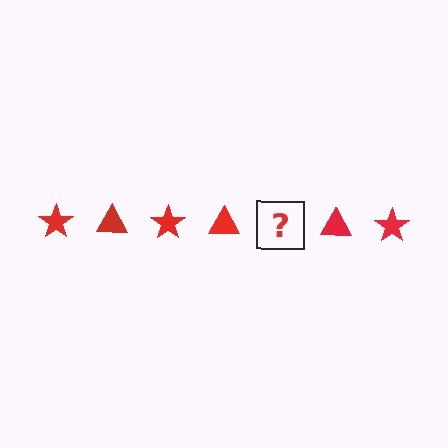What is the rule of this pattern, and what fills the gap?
The rule is that the pattern cycles through star, triangle shapes in red. The gap should be filled with a red star.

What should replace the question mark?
The question mark should be replaced with a red star.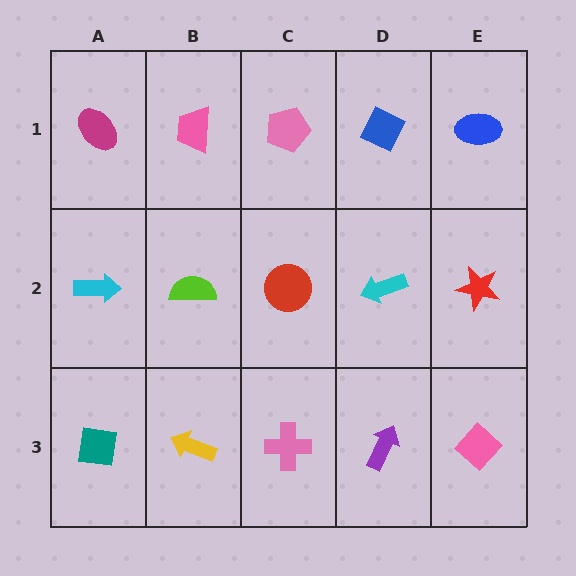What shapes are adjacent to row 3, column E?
A red star (row 2, column E), a purple arrow (row 3, column D).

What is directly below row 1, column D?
A cyan arrow.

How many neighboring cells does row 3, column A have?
2.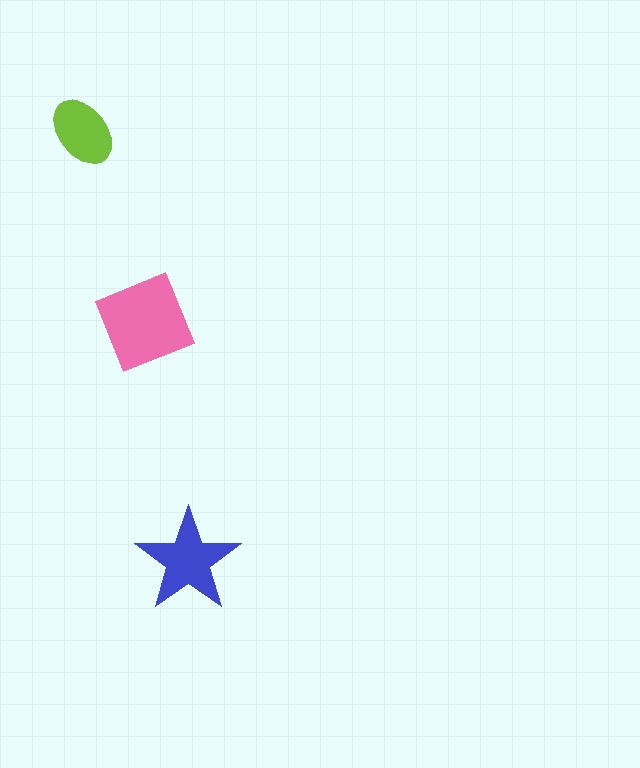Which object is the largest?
The pink diamond.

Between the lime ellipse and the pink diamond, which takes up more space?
The pink diamond.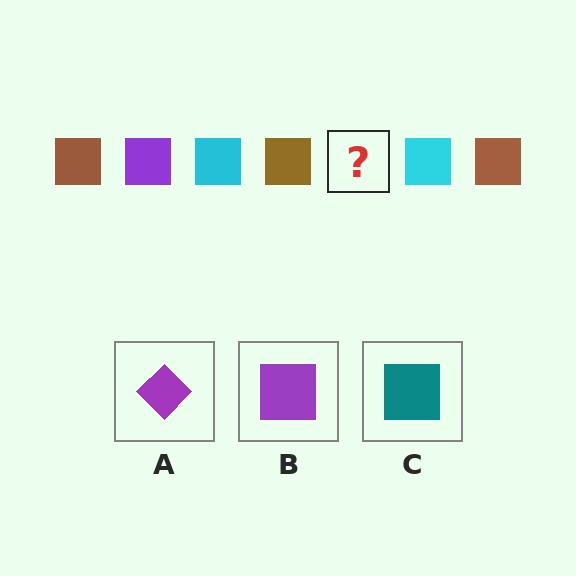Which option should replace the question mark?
Option B.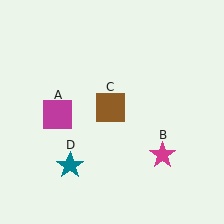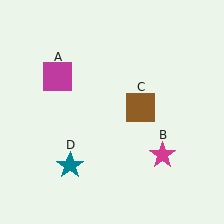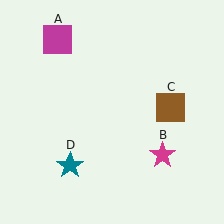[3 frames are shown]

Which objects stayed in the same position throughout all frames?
Magenta star (object B) and teal star (object D) remained stationary.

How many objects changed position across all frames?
2 objects changed position: magenta square (object A), brown square (object C).